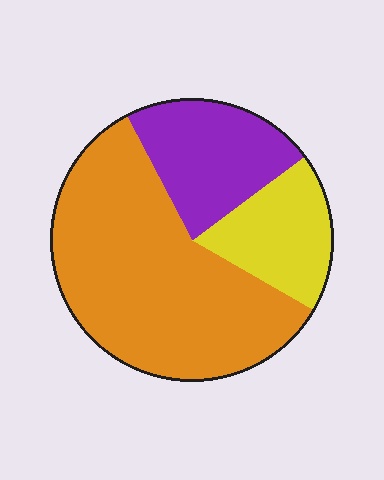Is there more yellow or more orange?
Orange.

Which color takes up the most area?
Orange, at roughly 60%.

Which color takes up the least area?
Yellow, at roughly 20%.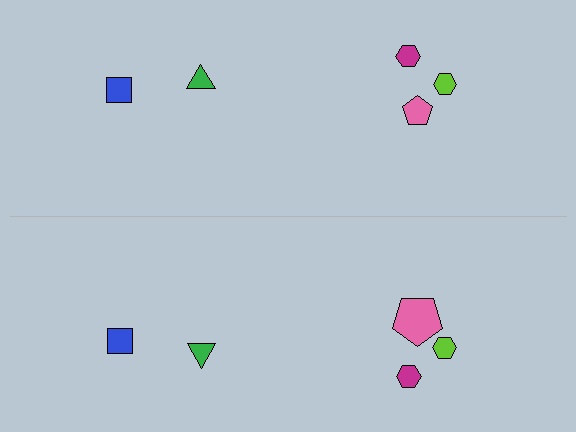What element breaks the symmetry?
The pink pentagon on the bottom side has a different size than its mirror counterpart.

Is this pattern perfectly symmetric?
No, the pattern is not perfectly symmetric. The pink pentagon on the bottom side has a different size than its mirror counterpart.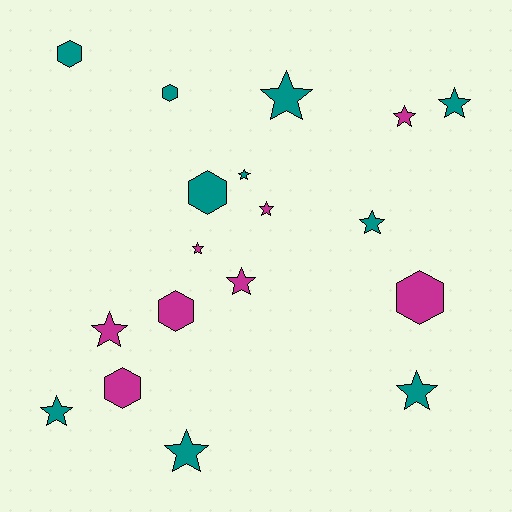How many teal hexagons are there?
There are 3 teal hexagons.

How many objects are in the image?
There are 18 objects.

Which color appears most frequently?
Teal, with 10 objects.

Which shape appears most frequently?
Star, with 12 objects.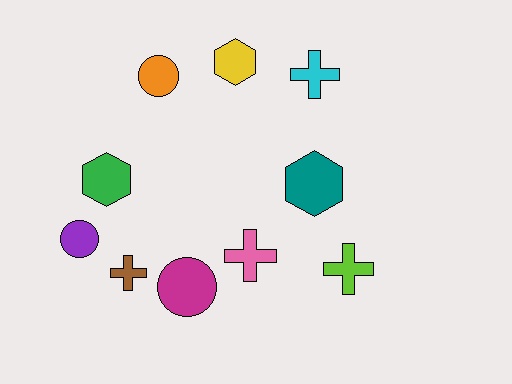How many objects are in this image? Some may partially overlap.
There are 10 objects.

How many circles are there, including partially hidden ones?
There are 3 circles.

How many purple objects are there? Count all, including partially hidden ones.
There is 1 purple object.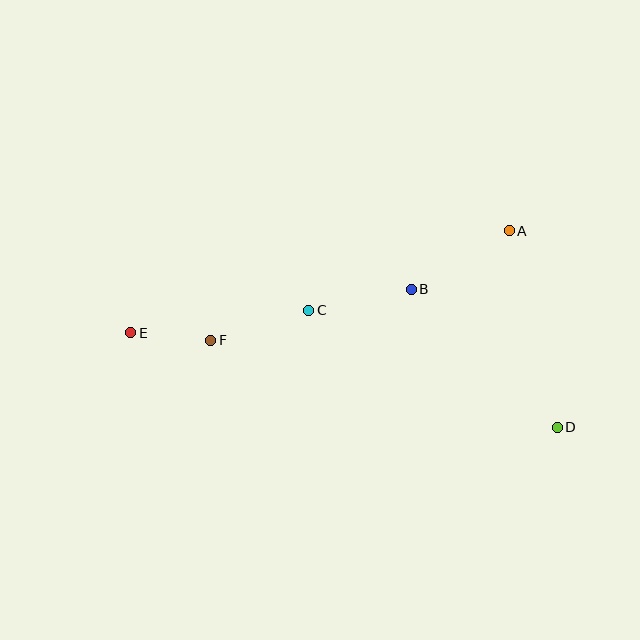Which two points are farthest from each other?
Points D and E are farthest from each other.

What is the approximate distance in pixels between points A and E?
The distance between A and E is approximately 392 pixels.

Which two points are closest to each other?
Points E and F are closest to each other.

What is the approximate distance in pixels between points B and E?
The distance between B and E is approximately 284 pixels.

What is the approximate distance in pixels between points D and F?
The distance between D and F is approximately 357 pixels.